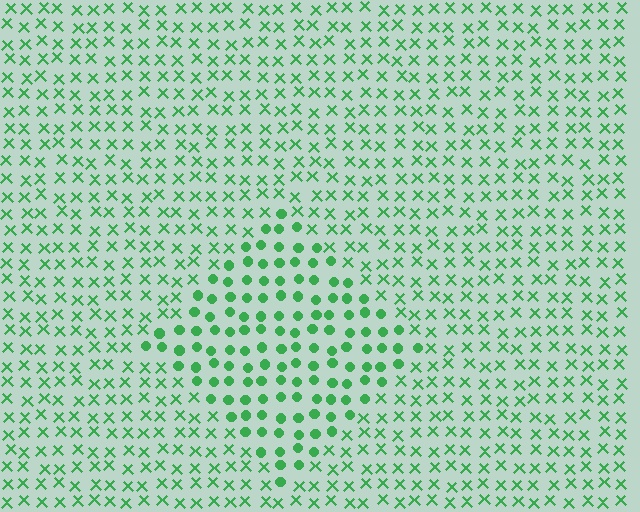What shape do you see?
I see a diamond.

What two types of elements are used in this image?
The image uses circles inside the diamond region and X marks outside it.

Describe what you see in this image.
The image is filled with small green elements arranged in a uniform grid. A diamond-shaped region contains circles, while the surrounding area contains X marks. The boundary is defined purely by the change in element shape.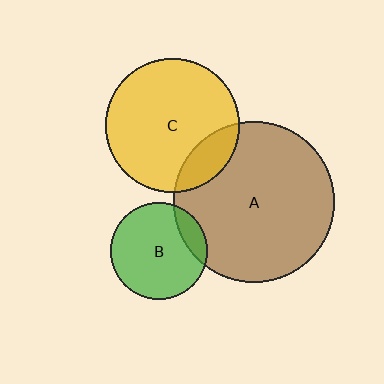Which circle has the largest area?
Circle A (brown).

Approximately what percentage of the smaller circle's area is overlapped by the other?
Approximately 15%.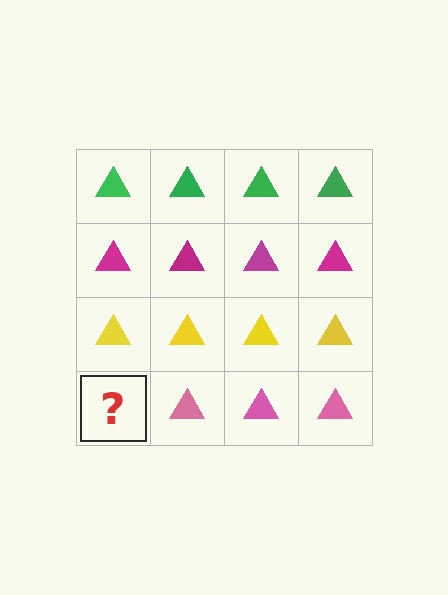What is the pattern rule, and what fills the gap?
The rule is that each row has a consistent color. The gap should be filled with a pink triangle.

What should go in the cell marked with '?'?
The missing cell should contain a pink triangle.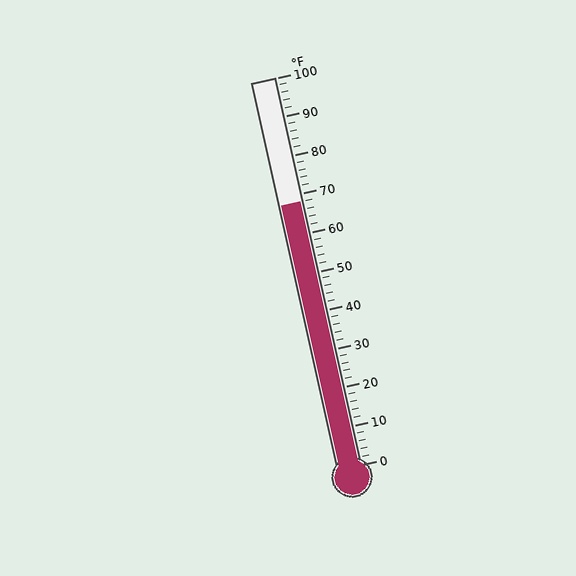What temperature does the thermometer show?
The thermometer shows approximately 68°F.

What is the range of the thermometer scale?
The thermometer scale ranges from 0°F to 100°F.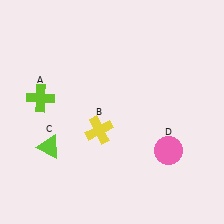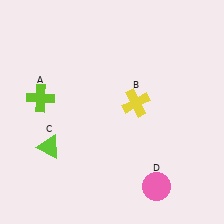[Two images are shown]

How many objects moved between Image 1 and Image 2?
2 objects moved between the two images.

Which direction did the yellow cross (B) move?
The yellow cross (B) moved right.